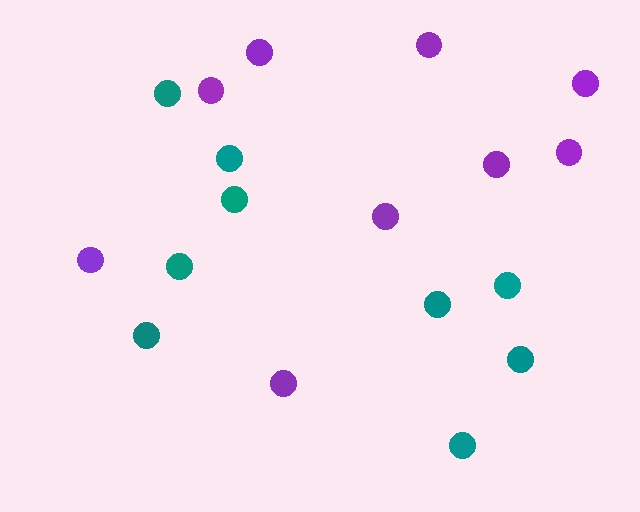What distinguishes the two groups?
There are 2 groups: one group of teal circles (9) and one group of purple circles (9).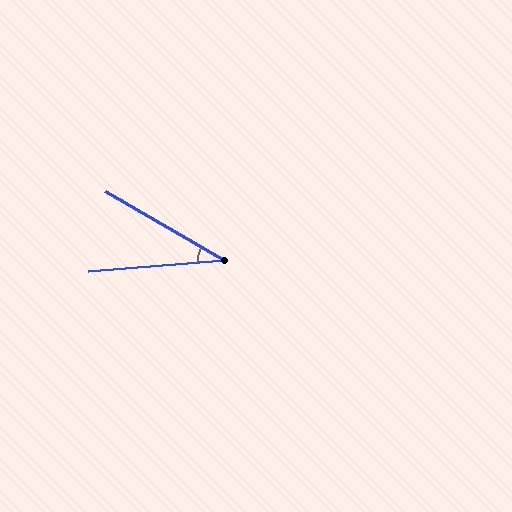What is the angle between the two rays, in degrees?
Approximately 35 degrees.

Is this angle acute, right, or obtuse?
It is acute.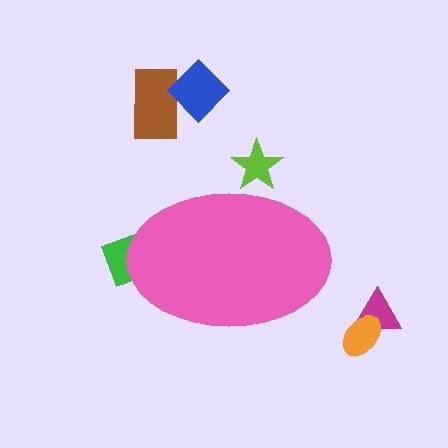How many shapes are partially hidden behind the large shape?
2 shapes are partially hidden.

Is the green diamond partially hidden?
Yes, the green diamond is partially hidden behind the pink ellipse.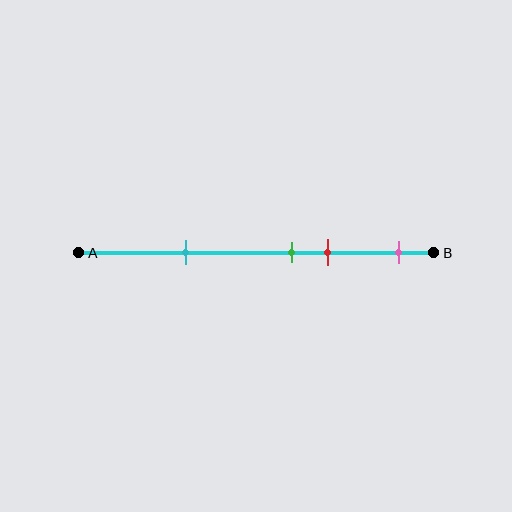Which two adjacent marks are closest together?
The green and red marks are the closest adjacent pair.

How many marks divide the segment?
There are 4 marks dividing the segment.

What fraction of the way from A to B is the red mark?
The red mark is approximately 70% (0.7) of the way from A to B.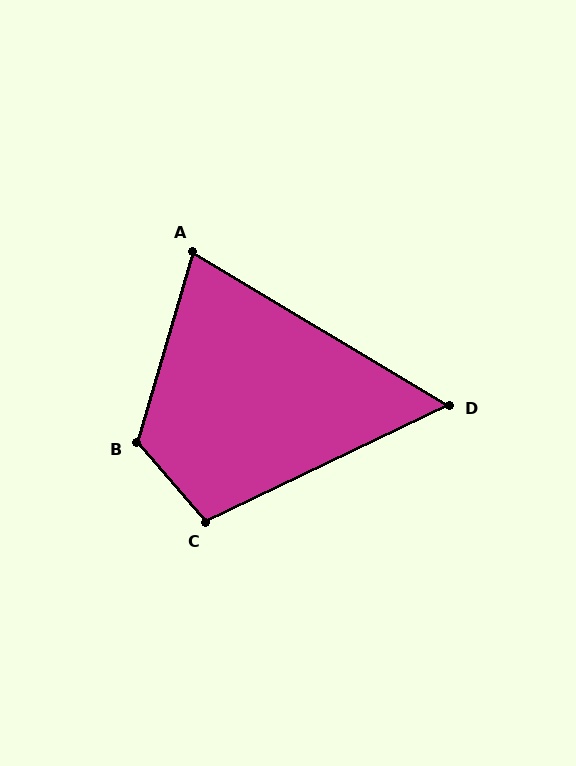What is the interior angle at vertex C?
Approximately 105 degrees (obtuse).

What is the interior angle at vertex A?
Approximately 75 degrees (acute).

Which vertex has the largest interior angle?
B, at approximately 123 degrees.